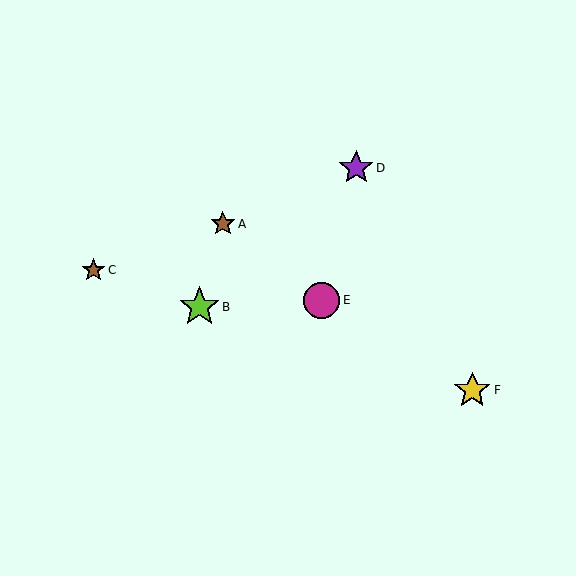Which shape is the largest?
The lime star (labeled B) is the largest.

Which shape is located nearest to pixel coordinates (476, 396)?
The yellow star (labeled F) at (472, 390) is nearest to that location.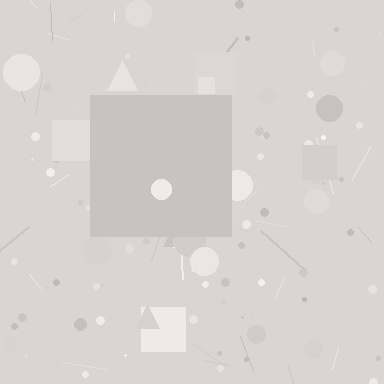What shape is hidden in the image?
A square is hidden in the image.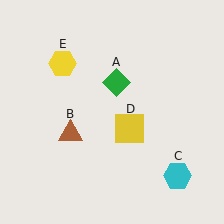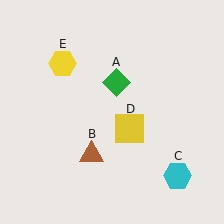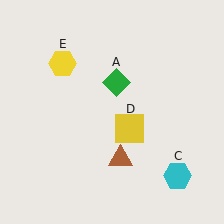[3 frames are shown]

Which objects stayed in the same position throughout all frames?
Green diamond (object A) and cyan hexagon (object C) and yellow square (object D) and yellow hexagon (object E) remained stationary.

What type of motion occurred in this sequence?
The brown triangle (object B) rotated counterclockwise around the center of the scene.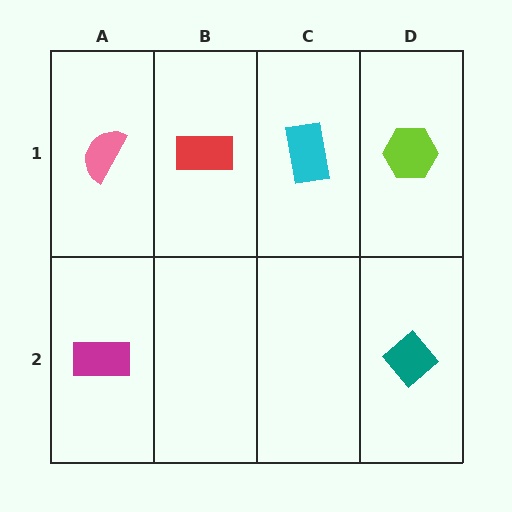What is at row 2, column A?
A magenta rectangle.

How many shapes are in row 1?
4 shapes.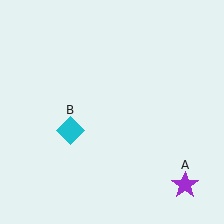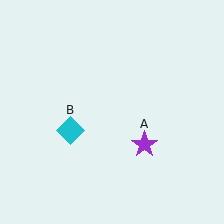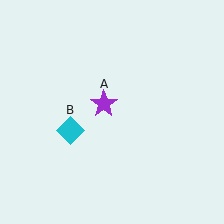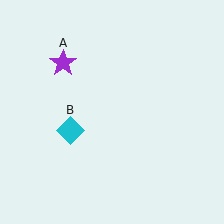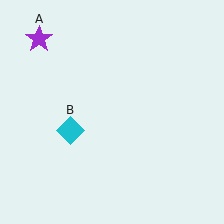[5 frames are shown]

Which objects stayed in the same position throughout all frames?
Cyan diamond (object B) remained stationary.